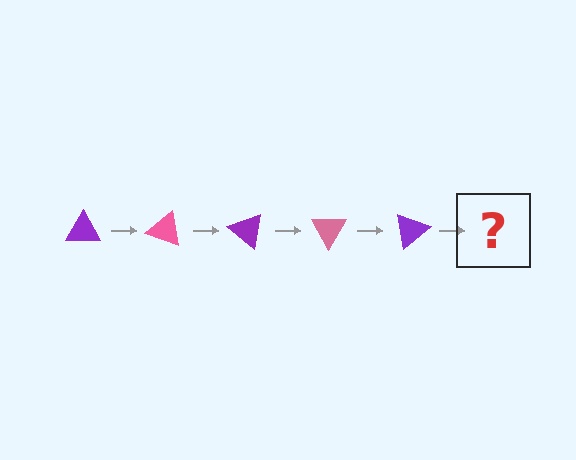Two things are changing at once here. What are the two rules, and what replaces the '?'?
The two rules are that it rotates 20 degrees each step and the color cycles through purple and pink. The '?' should be a pink triangle, rotated 100 degrees from the start.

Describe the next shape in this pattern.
It should be a pink triangle, rotated 100 degrees from the start.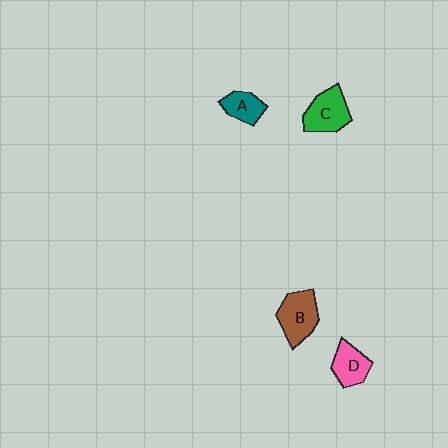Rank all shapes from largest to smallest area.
From largest to smallest: B (brown), C (green), D (pink), A (teal).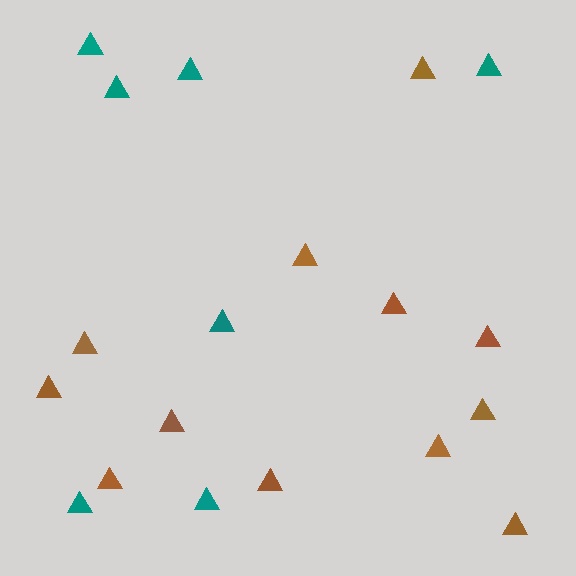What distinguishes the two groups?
There are 2 groups: one group of brown triangles (12) and one group of teal triangles (7).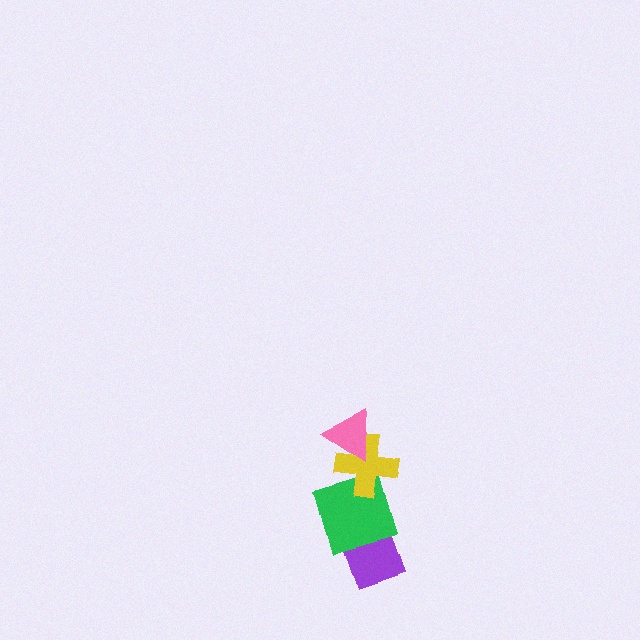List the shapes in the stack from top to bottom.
From top to bottom: the pink triangle, the yellow cross, the green square, the purple diamond.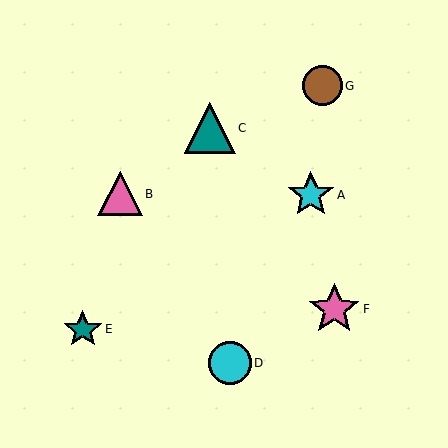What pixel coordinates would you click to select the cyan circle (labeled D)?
Click at (230, 363) to select the cyan circle D.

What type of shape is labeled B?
Shape B is a pink triangle.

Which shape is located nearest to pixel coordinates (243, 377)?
The cyan circle (labeled D) at (230, 363) is nearest to that location.